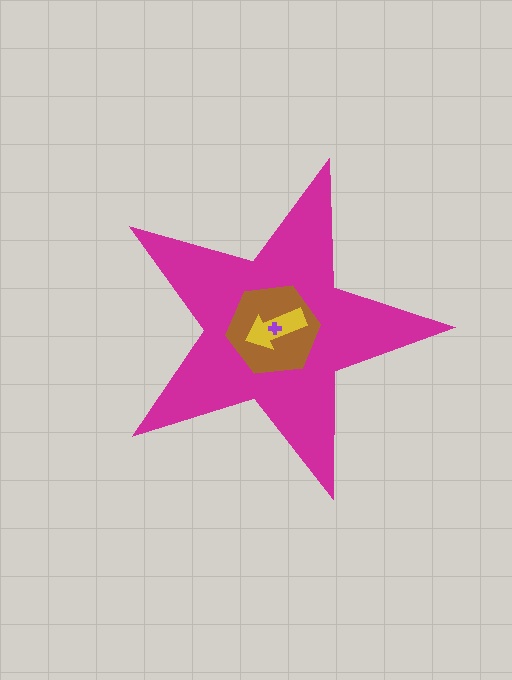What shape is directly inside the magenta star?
The brown hexagon.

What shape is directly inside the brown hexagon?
The yellow arrow.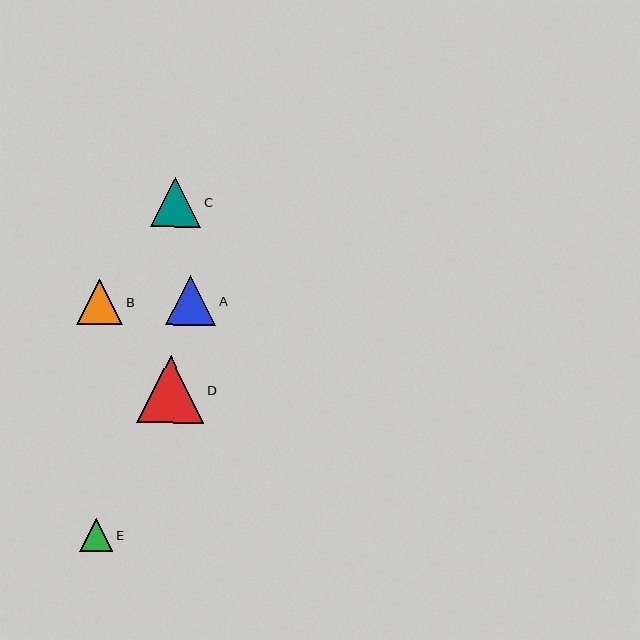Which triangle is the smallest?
Triangle E is the smallest with a size of approximately 33 pixels.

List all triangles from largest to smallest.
From largest to smallest: D, A, C, B, E.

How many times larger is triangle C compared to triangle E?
Triangle C is approximately 1.5 times the size of triangle E.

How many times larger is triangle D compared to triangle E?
Triangle D is approximately 2.0 times the size of triangle E.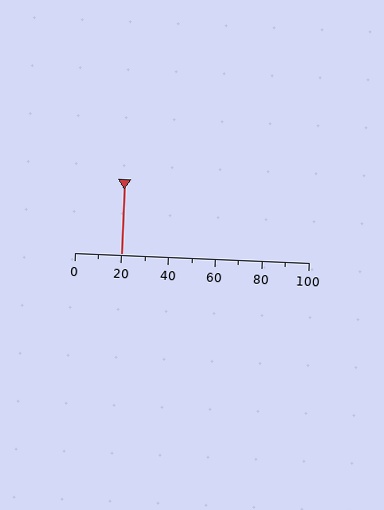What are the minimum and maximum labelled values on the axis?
The axis runs from 0 to 100.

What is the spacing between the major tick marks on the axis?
The major ticks are spaced 20 apart.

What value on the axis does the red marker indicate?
The marker indicates approximately 20.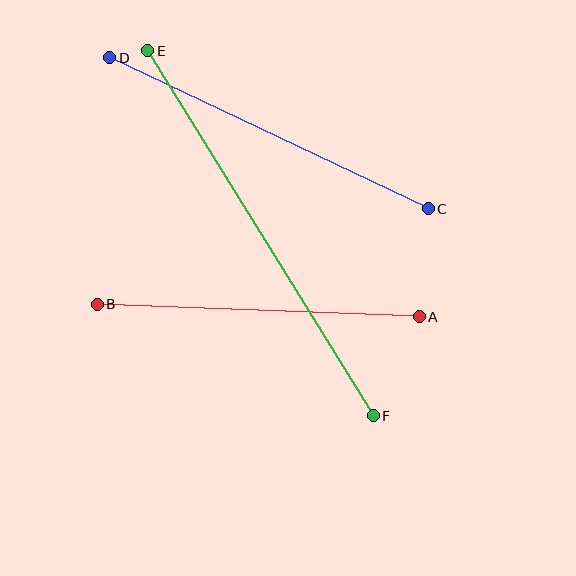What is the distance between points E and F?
The distance is approximately 429 pixels.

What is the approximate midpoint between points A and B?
The midpoint is at approximately (258, 310) pixels.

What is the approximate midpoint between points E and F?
The midpoint is at approximately (261, 233) pixels.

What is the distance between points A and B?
The distance is approximately 322 pixels.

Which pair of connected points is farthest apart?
Points E and F are farthest apart.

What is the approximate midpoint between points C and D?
The midpoint is at approximately (269, 133) pixels.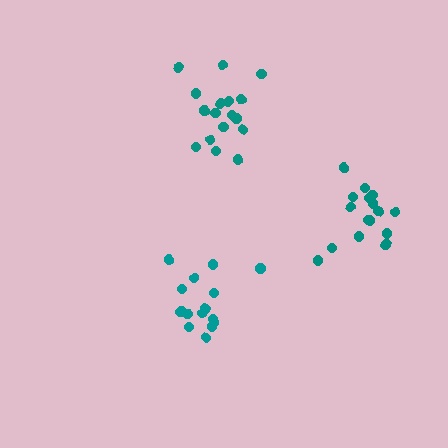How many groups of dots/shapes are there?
There are 3 groups.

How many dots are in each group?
Group 1: 18 dots, Group 2: 15 dots, Group 3: 16 dots (49 total).